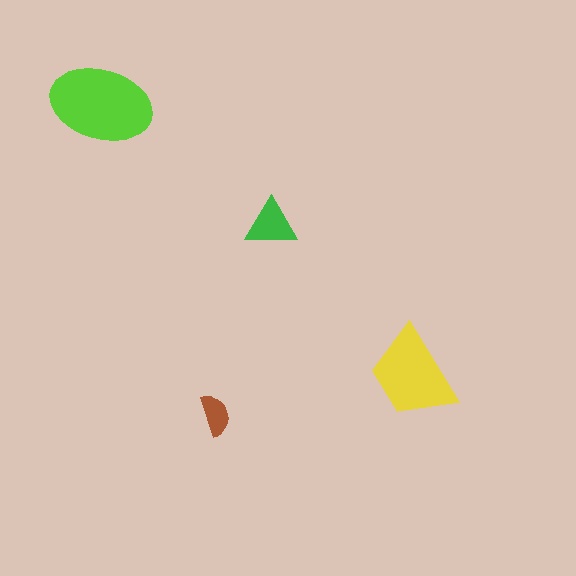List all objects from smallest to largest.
The brown semicircle, the green triangle, the yellow trapezoid, the lime ellipse.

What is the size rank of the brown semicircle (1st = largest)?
4th.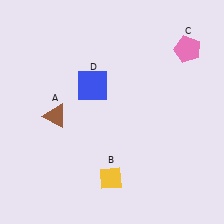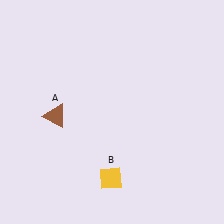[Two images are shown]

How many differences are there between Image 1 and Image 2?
There are 2 differences between the two images.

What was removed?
The pink pentagon (C), the blue square (D) were removed in Image 2.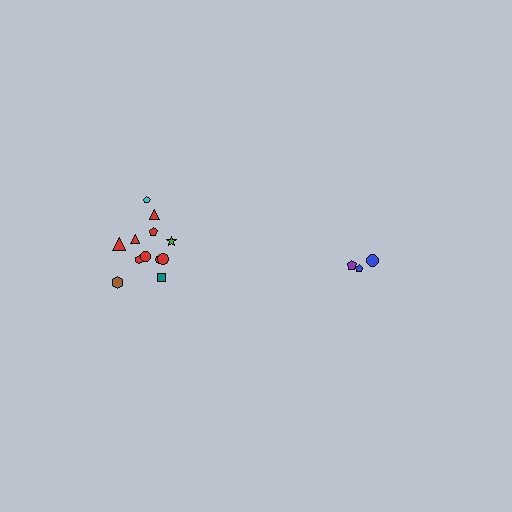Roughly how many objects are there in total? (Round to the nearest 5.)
Roughly 15 objects in total.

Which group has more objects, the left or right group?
The left group.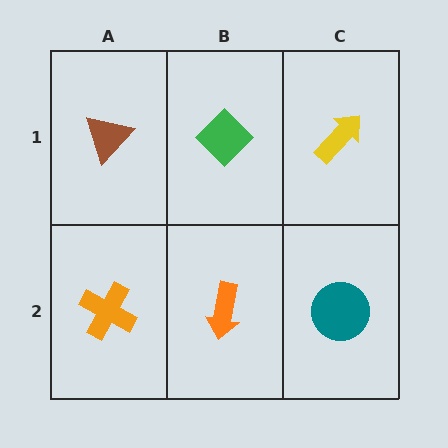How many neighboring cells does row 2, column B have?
3.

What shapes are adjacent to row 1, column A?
An orange cross (row 2, column A), a green diamond (row 1, column B).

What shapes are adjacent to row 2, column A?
A brown triangle (row 1, column A), an orange arrow (row 2, column B).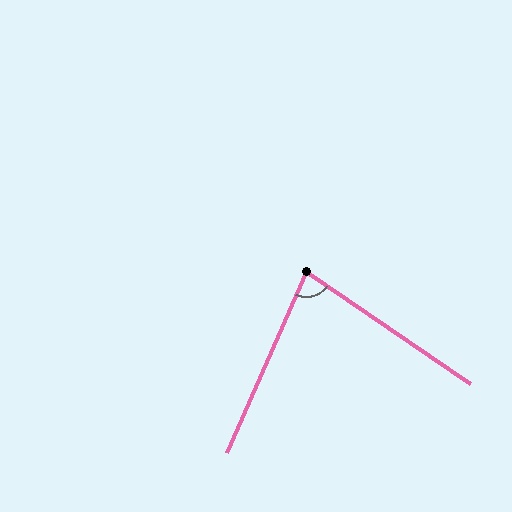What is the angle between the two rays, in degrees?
Approximately 79 degrees.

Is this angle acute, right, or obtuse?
It is acute.